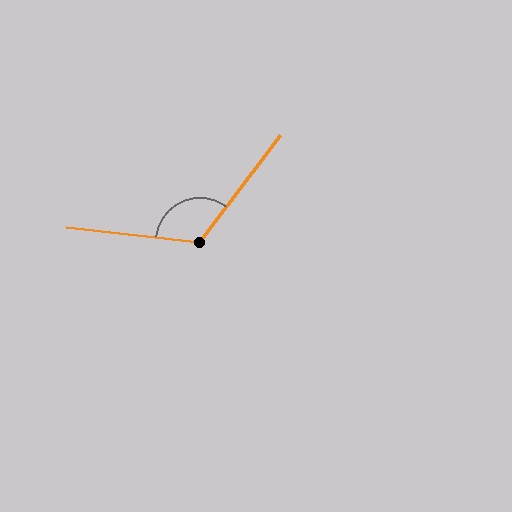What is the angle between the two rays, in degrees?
Approximately 121 degrees.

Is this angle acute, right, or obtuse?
It is obtuse.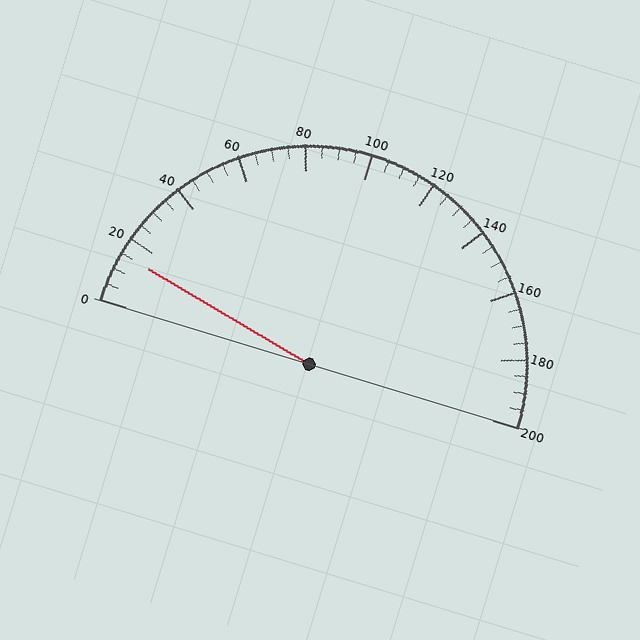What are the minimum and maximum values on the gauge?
The gauge ranges from 0 to 200.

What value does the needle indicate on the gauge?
The needle indicates approximately 15.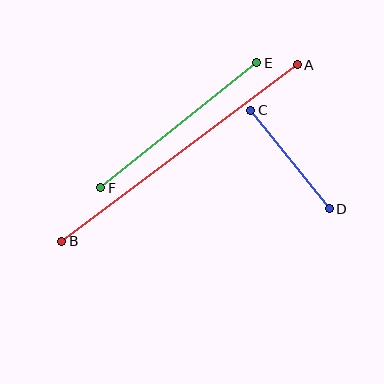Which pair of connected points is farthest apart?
Points A and B are farthest apart.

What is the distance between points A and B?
The distance is approximately 294 pixels.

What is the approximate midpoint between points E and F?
The midpoint is at approximately (179, 125) pixels.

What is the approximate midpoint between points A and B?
The midpoint is at approximately (179, 153) pixels.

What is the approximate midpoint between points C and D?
The midpoint is at approximately (290, 160) pixels.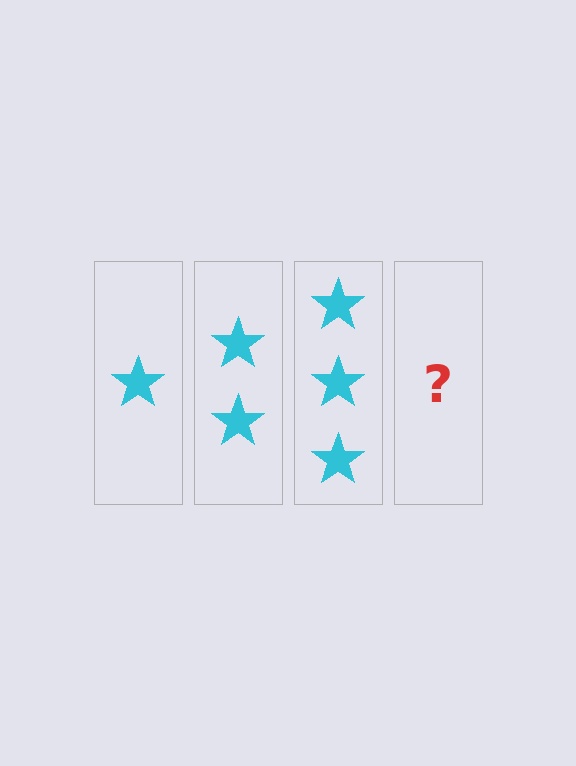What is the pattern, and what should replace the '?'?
The pattern is that each step adds one more star. The '?' should be 4 stars.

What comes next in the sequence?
The next element should be 4 stars.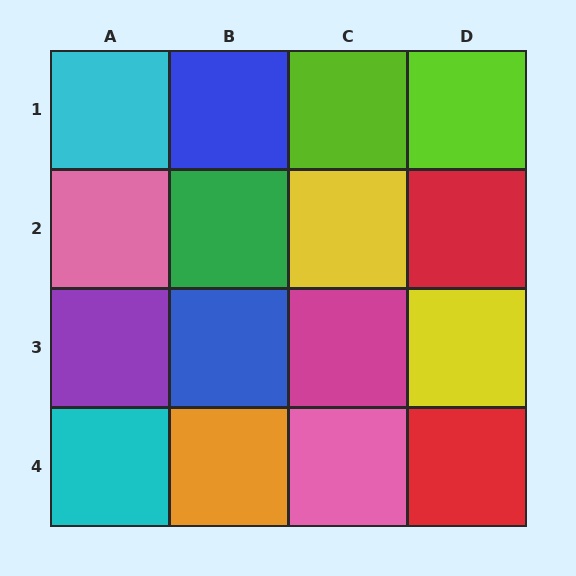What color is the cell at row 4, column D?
Red.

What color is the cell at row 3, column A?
Purple.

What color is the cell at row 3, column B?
Blue.